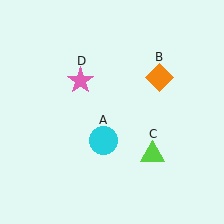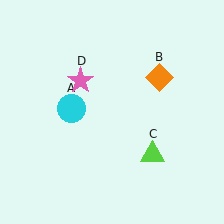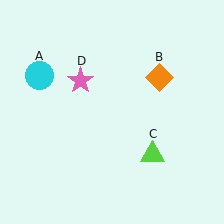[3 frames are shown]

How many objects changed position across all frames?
1 object changed position: cyan circle (object A).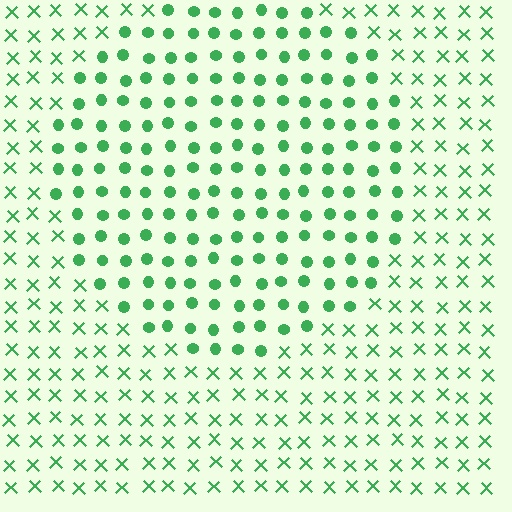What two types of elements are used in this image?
The image uses circles inside the circle region and X marks outside it.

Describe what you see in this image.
The image is filled with small green elements arranged in a uniform grid. A circle-shaped region contains circles, while the surrounding area contains X marks. The boundary is defined purely by the change in element shape.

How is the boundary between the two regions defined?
The boundary is defined by a change in element shape: circles inside vs. X marks outside. All elements share the same color and spacing.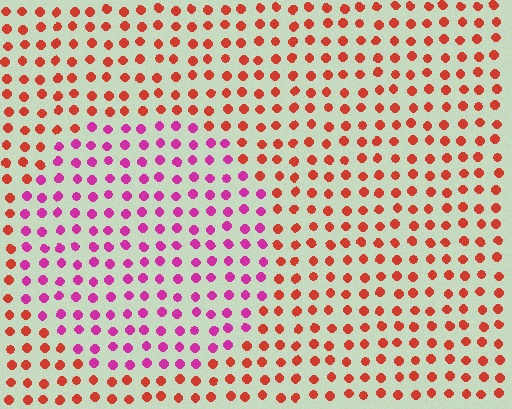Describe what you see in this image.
The image is filled with small red elements in a uniform arrangement. A circle-shaped region is visible where the elements are tinted to a slightly different hue, forming a subtle color boundary.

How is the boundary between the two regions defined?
The boundary is defined purely by a slight shift in hue (about 49 degrees). Spacing, size, and orientation are identical on both sides.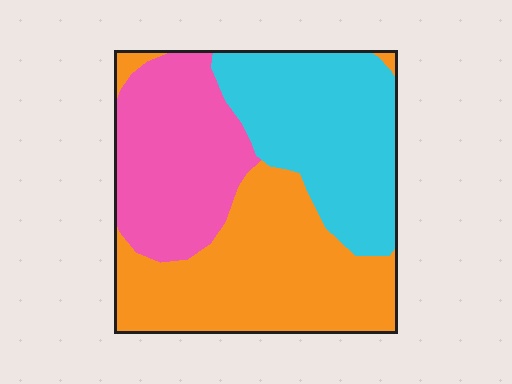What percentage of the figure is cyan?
Cyan takes up between a sixth and a third of the figure.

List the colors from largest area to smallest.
From largest to smallest: orange, cyan, pink.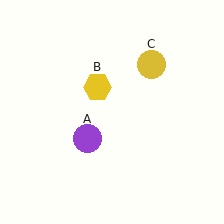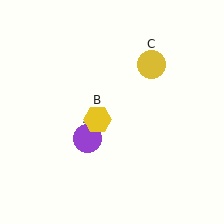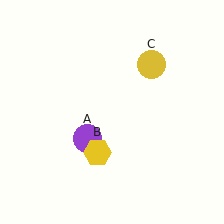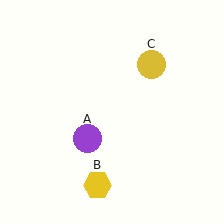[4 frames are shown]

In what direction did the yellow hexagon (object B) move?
The yellow hexagon (object B) moved down.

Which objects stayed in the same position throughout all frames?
Purple circle (object A) and yellow circle (object C) remained stationary.